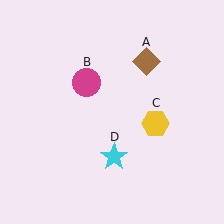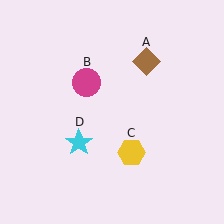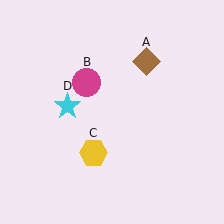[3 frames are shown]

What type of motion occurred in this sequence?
The yellow hexagon (object C), cyan star (object D) rotated clockwise around the center of the scene.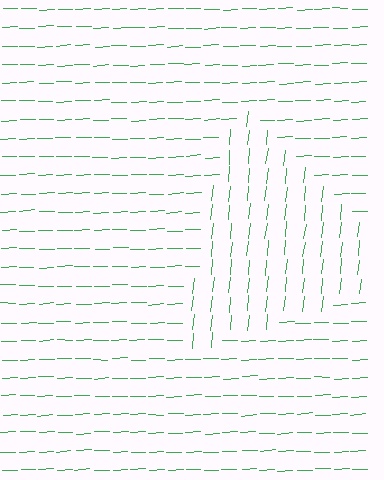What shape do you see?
I see a triangle.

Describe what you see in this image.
The image is filled with small green line segments. A triangle region in the image has lines oriented differently from the surrounding lines, creating a visible texture boundary.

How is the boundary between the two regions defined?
The boundary is defined purely by a change in line orientation (approximately 82 degrees difference). All lines are the same color and thickness.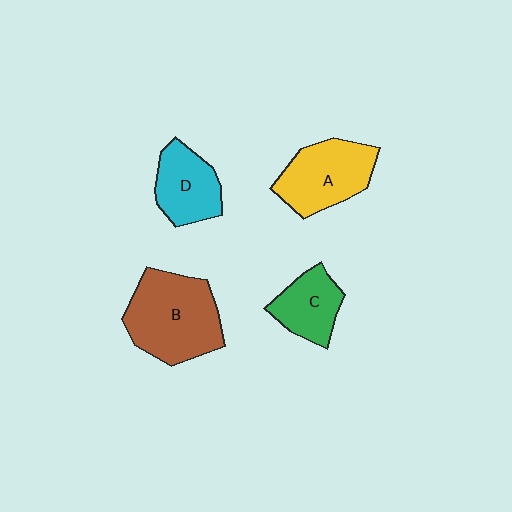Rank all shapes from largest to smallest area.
From largest to smallest: B (brown), A (yellow), D (cyan), C (green).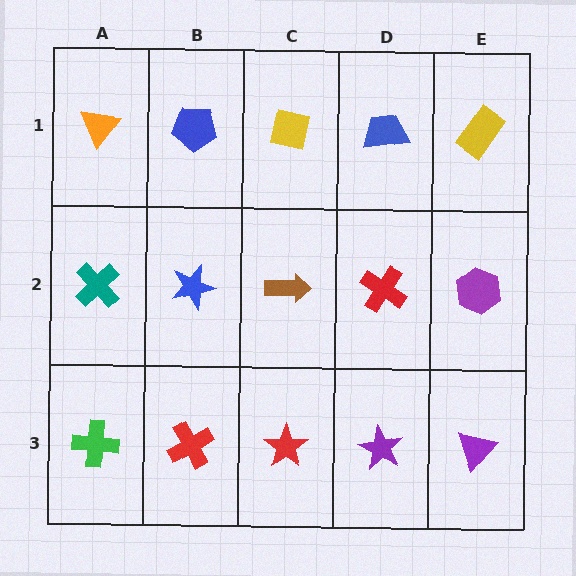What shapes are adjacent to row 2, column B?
A blue pentagon (row 1, column B), a red cross (row 3, column B), a teal cross (row 2, column A), a brown arrow (row 2, column C).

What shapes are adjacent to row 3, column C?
A brown arrow (row 2, column C), a red cross (row 3, column B), a purple star (row 3, column D).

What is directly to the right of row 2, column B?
A brown arrow.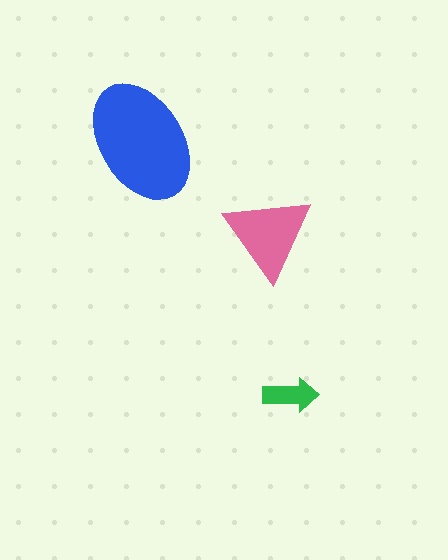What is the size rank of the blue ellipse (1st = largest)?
1st.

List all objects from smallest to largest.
The green arrow, the pink triangle, the blue ellipse.